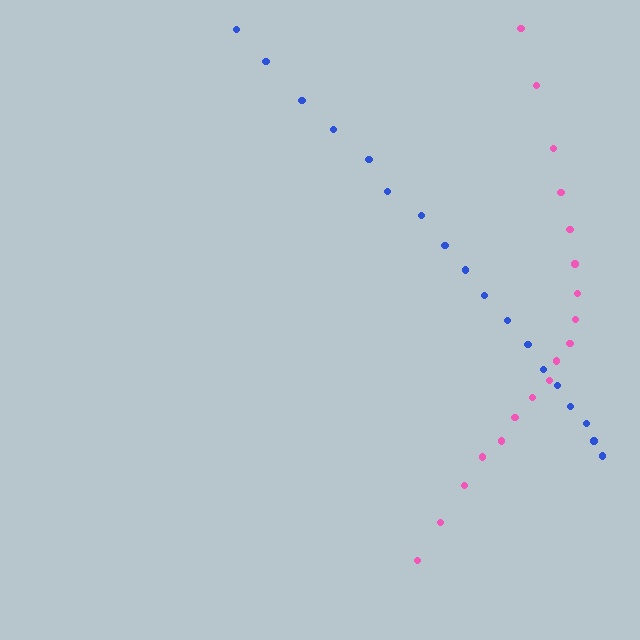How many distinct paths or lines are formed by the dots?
There are 2 distinct paths.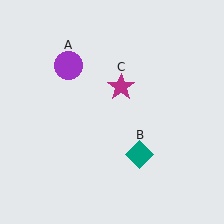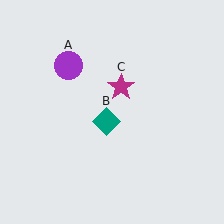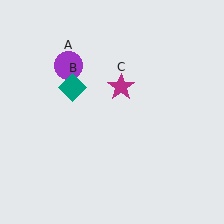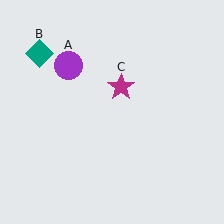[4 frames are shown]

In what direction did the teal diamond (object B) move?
The teal diamond (object B) moved up and to the left.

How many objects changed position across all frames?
1 object changed position: teal diamond (object B).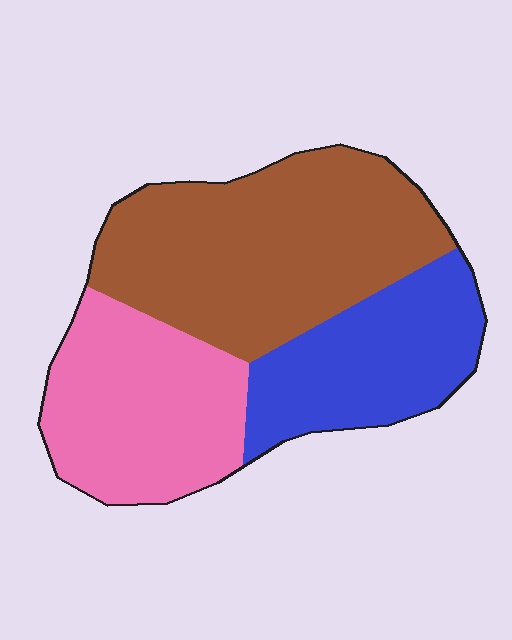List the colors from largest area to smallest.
From largest to smallest: brown, pink, blue.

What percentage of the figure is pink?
Pink takes up about one third (1/3) of the figure.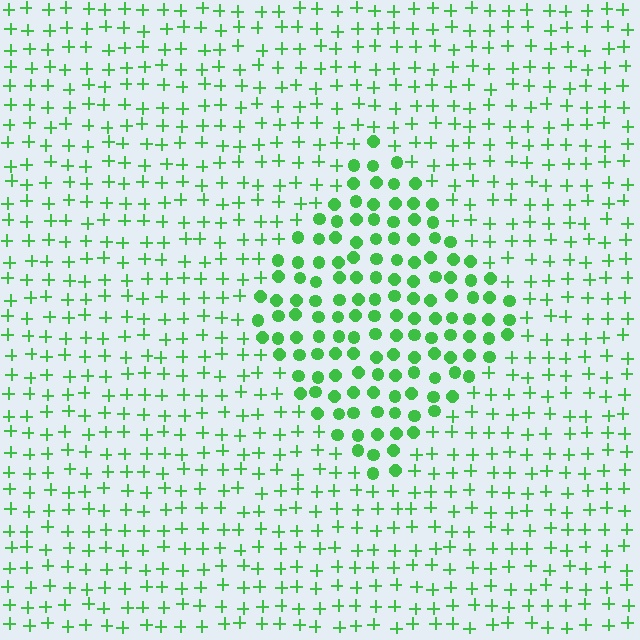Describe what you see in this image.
The image is filled with small green elements arranged in a uniform grid. A diamond-shaped region contains circles, while the surrounding area contains plus signs. The boundary is defined purely by the change in element shape.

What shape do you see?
I see a diamond.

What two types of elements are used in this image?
The image uses circles inside the diamond region and plus signs outside it.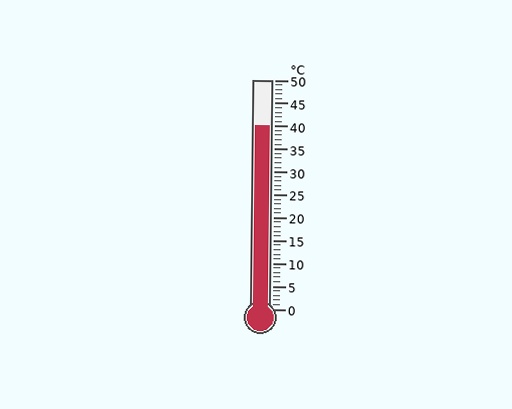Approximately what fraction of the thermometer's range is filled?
The thermometer is filled to approximately 80% of its range.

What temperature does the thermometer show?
The thermometer shows approximately 40°C.